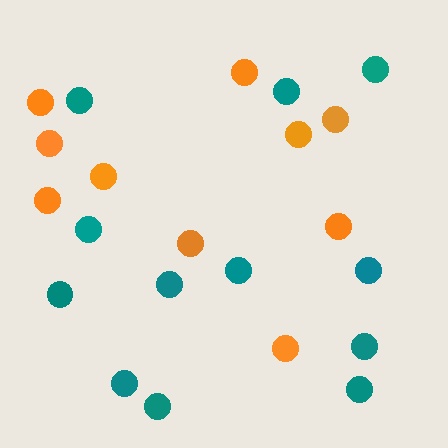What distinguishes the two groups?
There are 2 groups: one group of orange circles (10) and one group of teal circles (12).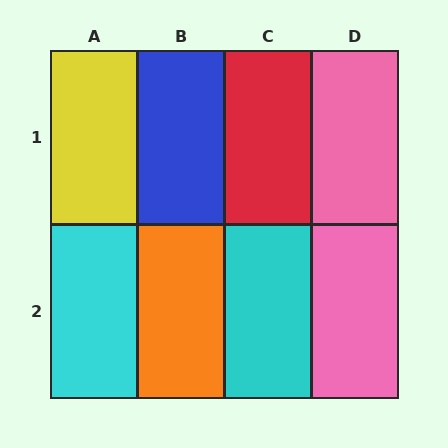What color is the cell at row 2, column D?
Pink.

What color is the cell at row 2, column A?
Cyan.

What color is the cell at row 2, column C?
Cyan.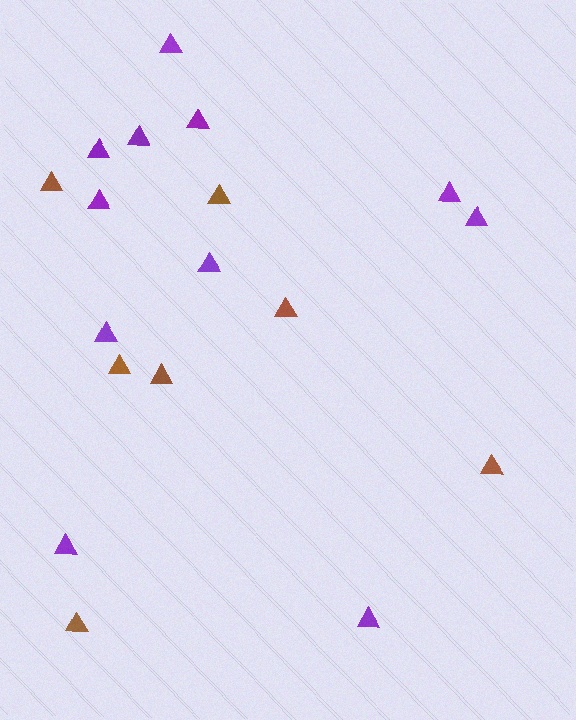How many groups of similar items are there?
There are 2 groups: one group of purple triangles (11) and one group of brown triangles (7).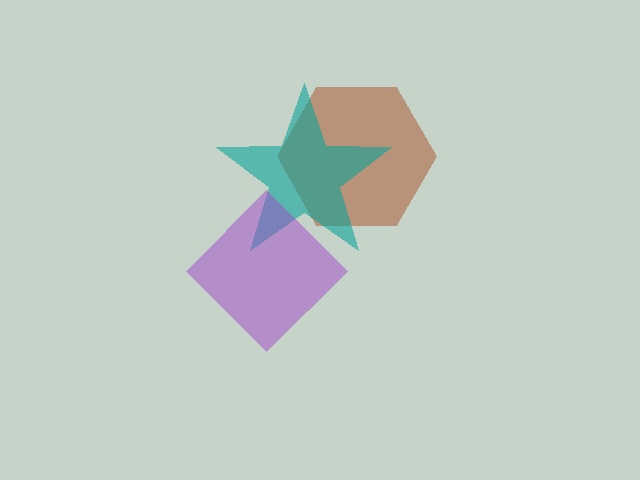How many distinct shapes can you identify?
There are 3 distinct shapes: a brown hexagon, a teal star, a purple diamond.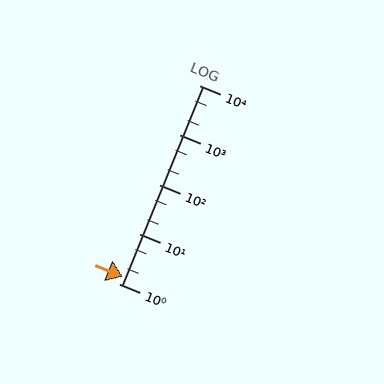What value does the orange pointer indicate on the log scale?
The pointer indicates approximately 1.4.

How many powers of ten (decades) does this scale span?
The scale spans 4 decades, from 1 to 10000.